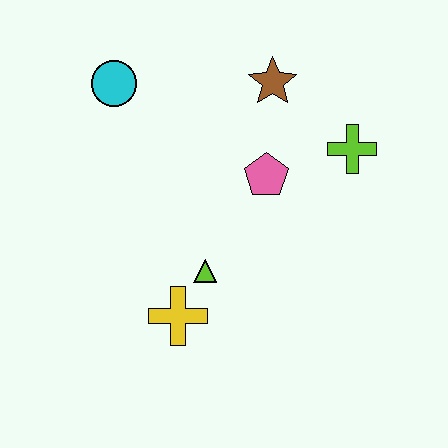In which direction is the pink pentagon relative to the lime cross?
The pink pentagon is to the left of the lime cross.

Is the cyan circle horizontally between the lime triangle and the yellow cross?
No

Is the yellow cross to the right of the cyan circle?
Yes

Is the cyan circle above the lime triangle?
Yes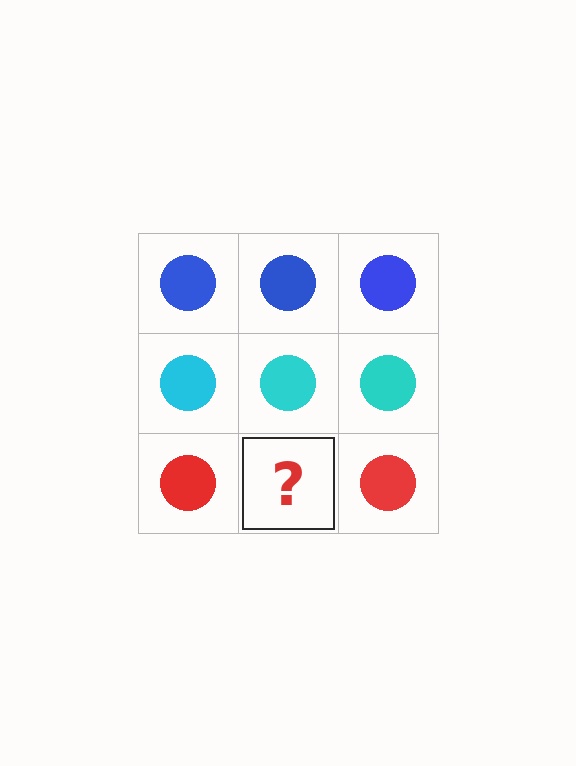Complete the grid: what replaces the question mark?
The question mark should be replaced with a red circle.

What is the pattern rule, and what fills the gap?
The rule is that each row has a consistent color. The gap should be filled with a red circle.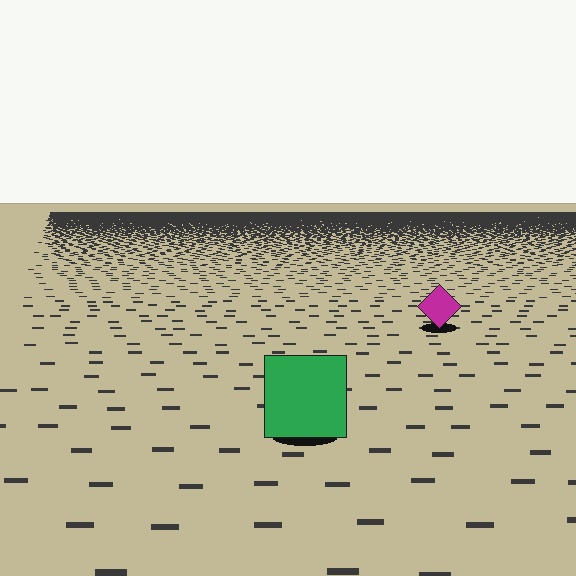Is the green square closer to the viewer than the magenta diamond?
Yes. The green square is closer — you can tell from the texture gradient: the ground texture is coarser near it.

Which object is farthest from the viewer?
The magenta diamond is farthest from the viewer. It appears smaller and the ground texture around it is denser.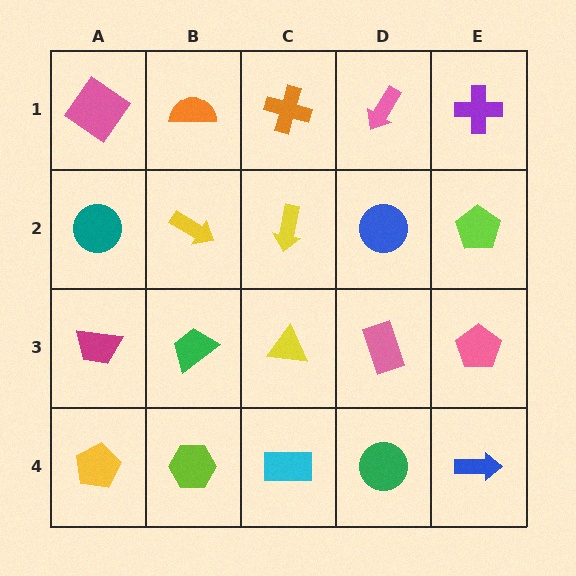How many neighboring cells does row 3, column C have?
4.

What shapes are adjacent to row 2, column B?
An orange semicircle (row 1, column B), a green trapezoid (row 3, column B), a teal circle (row 2, column A), a yellow arrow (row 2, column C).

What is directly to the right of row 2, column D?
A lime pentagon.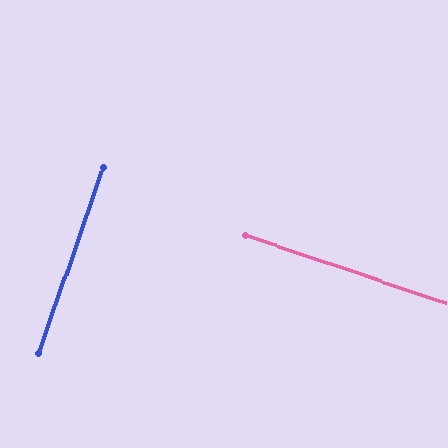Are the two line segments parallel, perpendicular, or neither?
Perpendicular — they meet at approximately 90°.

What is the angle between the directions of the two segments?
Approximately 90 degrees.